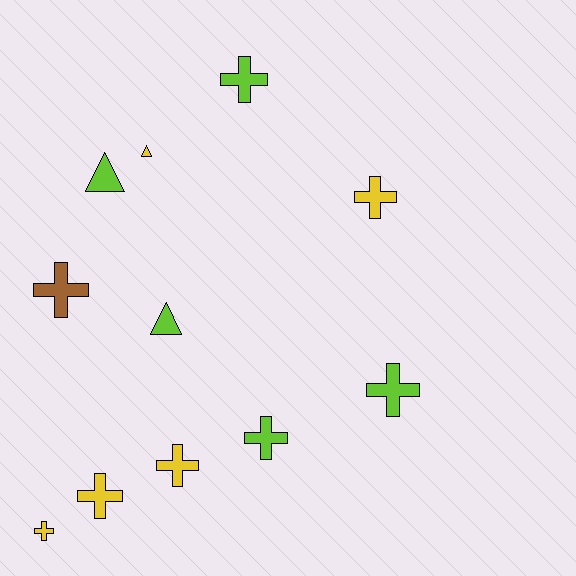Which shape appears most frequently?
Cross, with 8 objects.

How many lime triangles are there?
There are 2 lime triangles.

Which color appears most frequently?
Lime, with 5 objects.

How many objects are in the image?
There are 11 objects.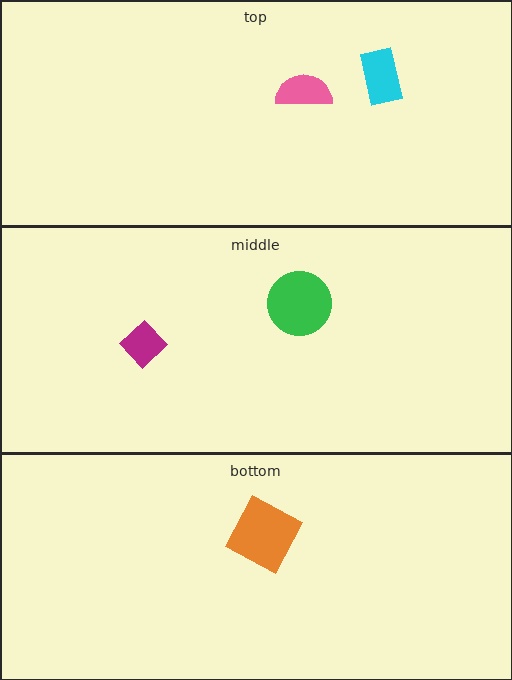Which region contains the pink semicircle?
The top region.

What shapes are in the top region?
The cyan rectangle, the pink semicircle.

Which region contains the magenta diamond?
The middle region.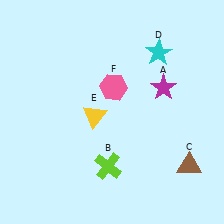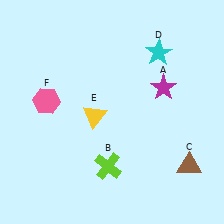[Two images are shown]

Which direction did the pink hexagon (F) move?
The pink hexagon (F) moved left.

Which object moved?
The pink hexagon (F) moved left.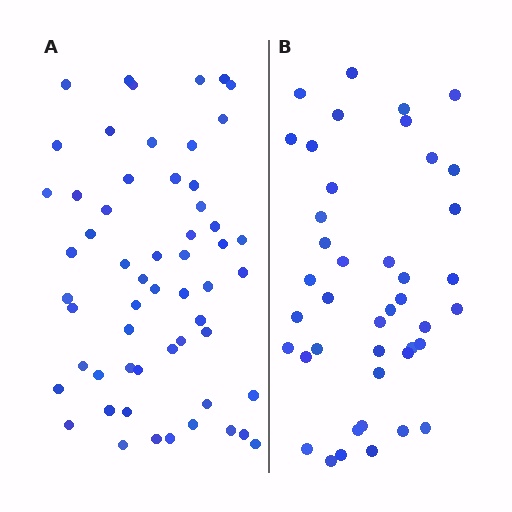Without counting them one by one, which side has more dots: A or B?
Region A (the left region) has more dots.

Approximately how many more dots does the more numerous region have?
Region A has approximately 15 more dots than region B.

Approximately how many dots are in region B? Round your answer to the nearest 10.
About 40 dots. (The exact count is 42, which rounds to 40.)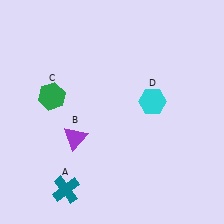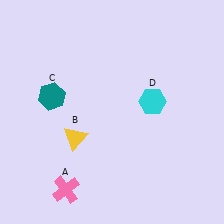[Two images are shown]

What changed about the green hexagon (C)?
In Image 1, C is green. In Image 2, it changed to teal.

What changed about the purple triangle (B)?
In Image 1, B is purple. In Image 2, it changed to yellow.